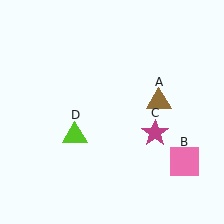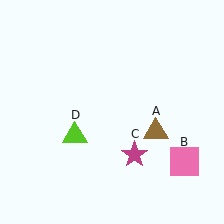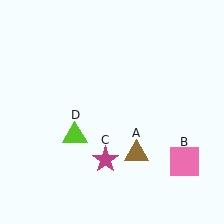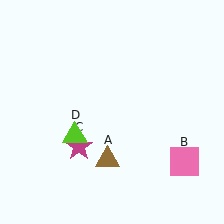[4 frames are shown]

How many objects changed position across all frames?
2 objects changed position: brown triangle (object A), magenta star (object C).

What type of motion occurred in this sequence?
The brown triangle (object A), magenta star (object C) rotated clockwise around the center of the scene.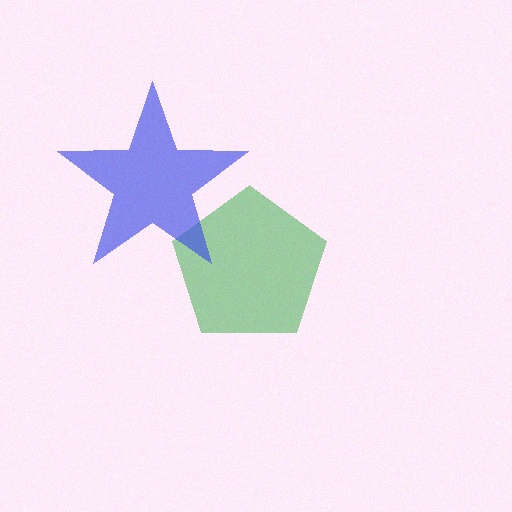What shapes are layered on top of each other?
The layered shapes are: a green pentagon, a blue star.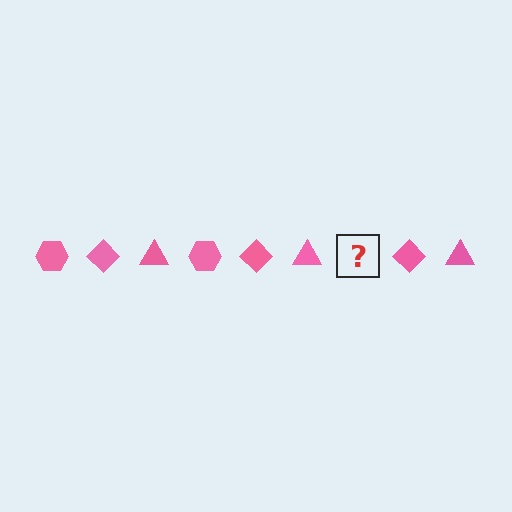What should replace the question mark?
The question mark should be replaced with a pink hexagon.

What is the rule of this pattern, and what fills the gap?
The rule is that the pattern cycles through hexagon, diamond, triangle shapes in pink. The gap should be filled with a pink hexagon.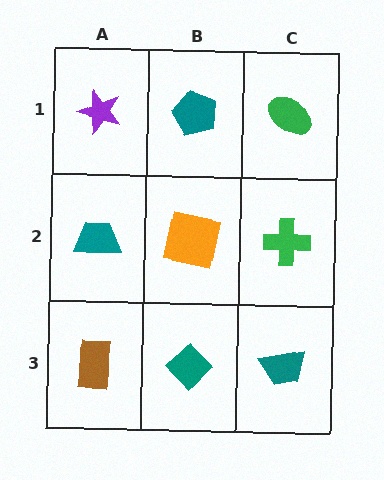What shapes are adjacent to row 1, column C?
A green cross (row 2, column C), a teal pentagon (row 1, column B).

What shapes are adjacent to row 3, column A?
A teal trapezoid (row 2, column A), a teal diamond (row 3, column B).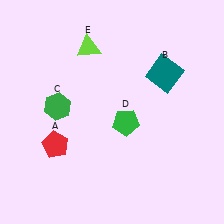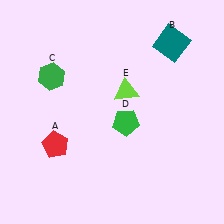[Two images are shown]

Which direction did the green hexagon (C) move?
The green hexagon (C) moved up.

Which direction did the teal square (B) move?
The teal square (B) moved up.